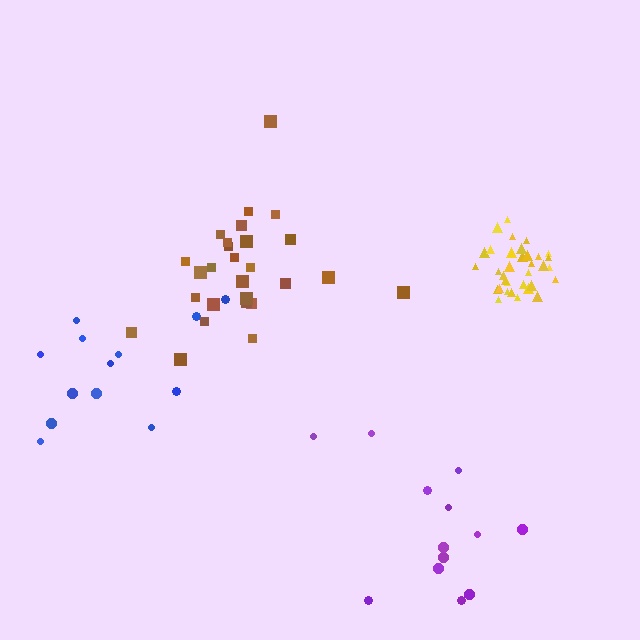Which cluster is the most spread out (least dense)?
Purple.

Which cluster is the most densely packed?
Yellow.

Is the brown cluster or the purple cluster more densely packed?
Brown.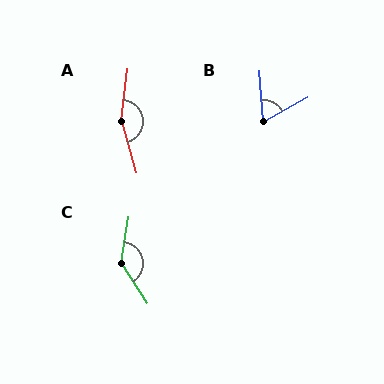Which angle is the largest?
A, at approximately 157 degrees.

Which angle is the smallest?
B, at approximately 64 degrees.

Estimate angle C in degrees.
Approximately 138 degrees.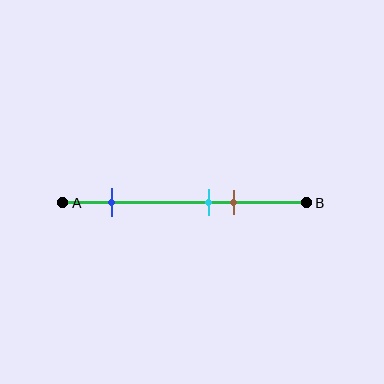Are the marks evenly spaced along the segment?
No, the marks are not evenly spaced.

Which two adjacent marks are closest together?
The cyan and brown marks are the closest adjacent pair.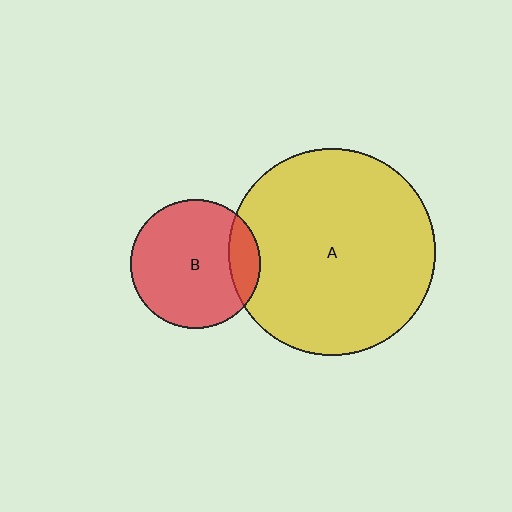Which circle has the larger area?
Circle A (yellow).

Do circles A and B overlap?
Yes.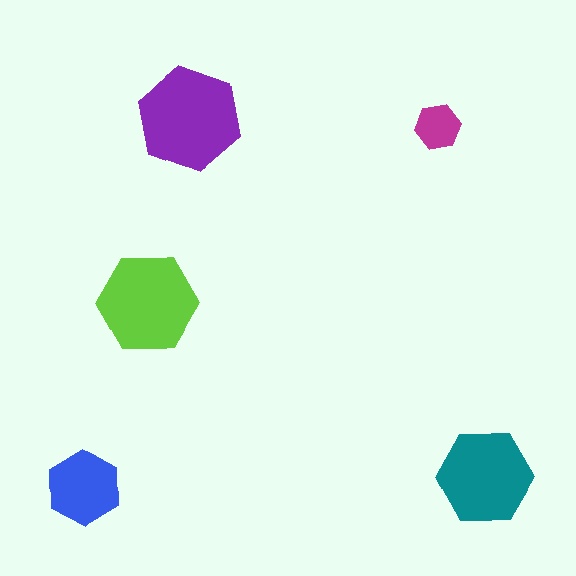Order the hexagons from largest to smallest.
the purple one, the lime one, the teal one, the blue one, the magenta one.